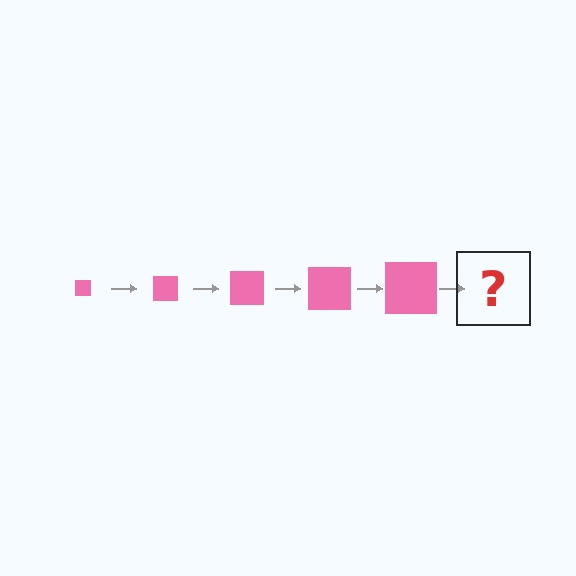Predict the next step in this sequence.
The next step is a pink square, larger than the previous one.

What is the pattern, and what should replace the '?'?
The pattern is that the square gets progressively larger each step. The '?' should be a pink square, larger than the previous one.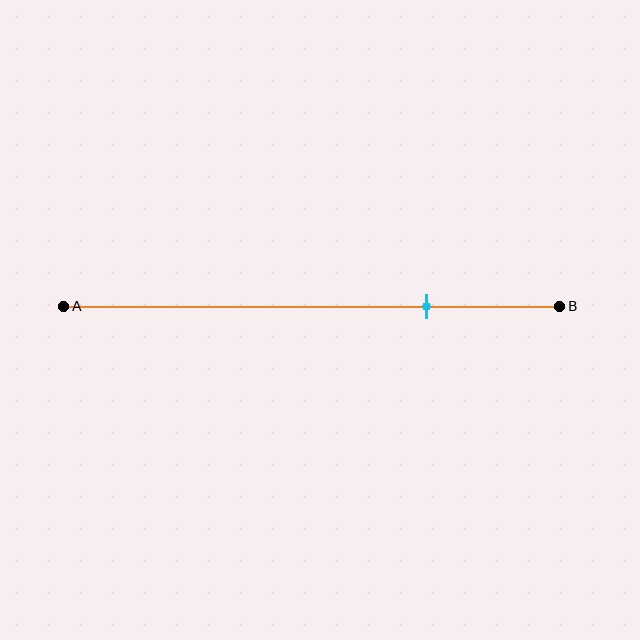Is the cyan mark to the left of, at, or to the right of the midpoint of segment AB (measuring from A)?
The cyan mark is to the right of the midpoint of segment AB.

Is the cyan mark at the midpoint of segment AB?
No, the mark is at about 75% from A, not at the 50% midpoint.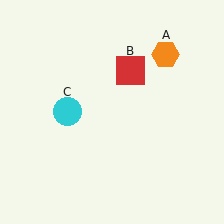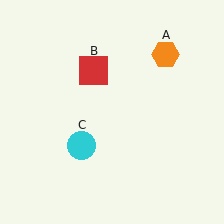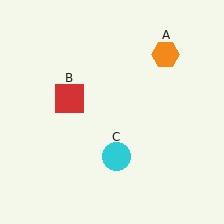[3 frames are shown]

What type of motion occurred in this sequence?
The red square (object B), cyan circle (object C) rotated counterclockwise around the center of the scene.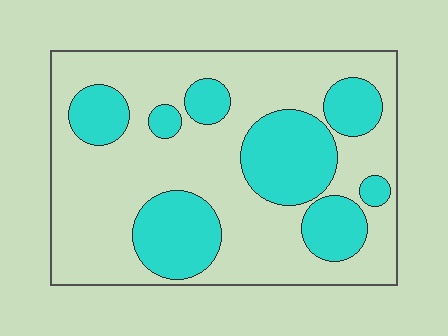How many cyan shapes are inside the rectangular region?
8.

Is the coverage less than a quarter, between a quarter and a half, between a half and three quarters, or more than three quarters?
Between a quarter and a half.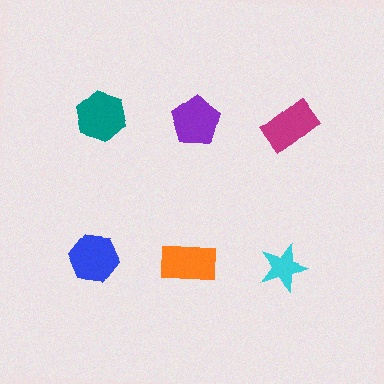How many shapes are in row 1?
3 shapes.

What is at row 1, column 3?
A magenta rectangle.